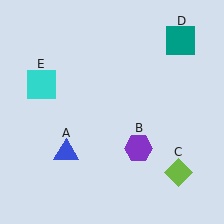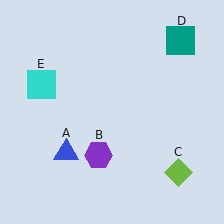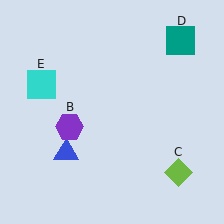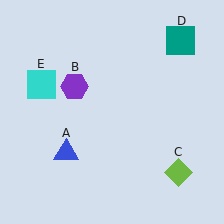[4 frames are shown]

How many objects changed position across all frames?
1 object changed position: purple hexagon (object B).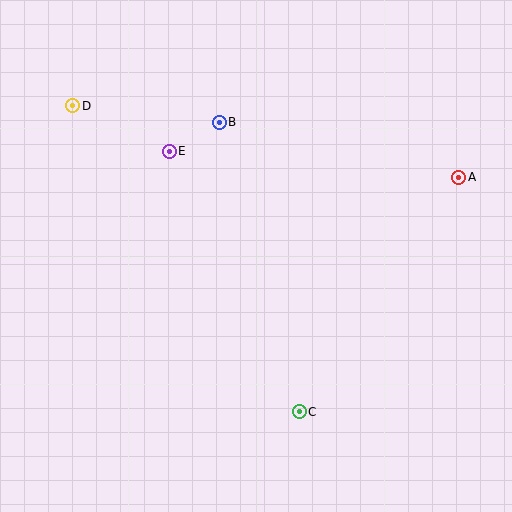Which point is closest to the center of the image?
Point E at (169, 151) is closest to the center.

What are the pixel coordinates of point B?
Point B is at (219, 122).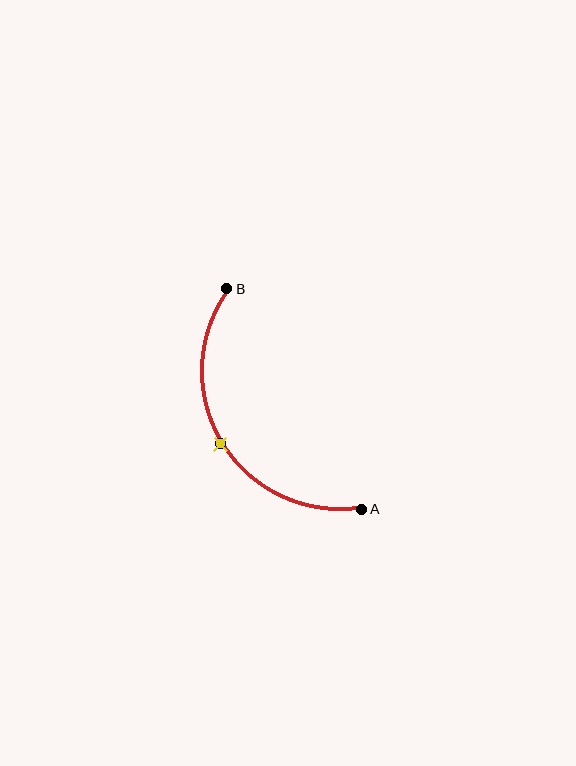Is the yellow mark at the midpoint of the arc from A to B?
Yes. The yellow mark lies on the arc at equal arc-length from both A and B — it is the arc midpoint.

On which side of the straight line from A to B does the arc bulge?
The arc bulges to the left of the straight line connecting A and B.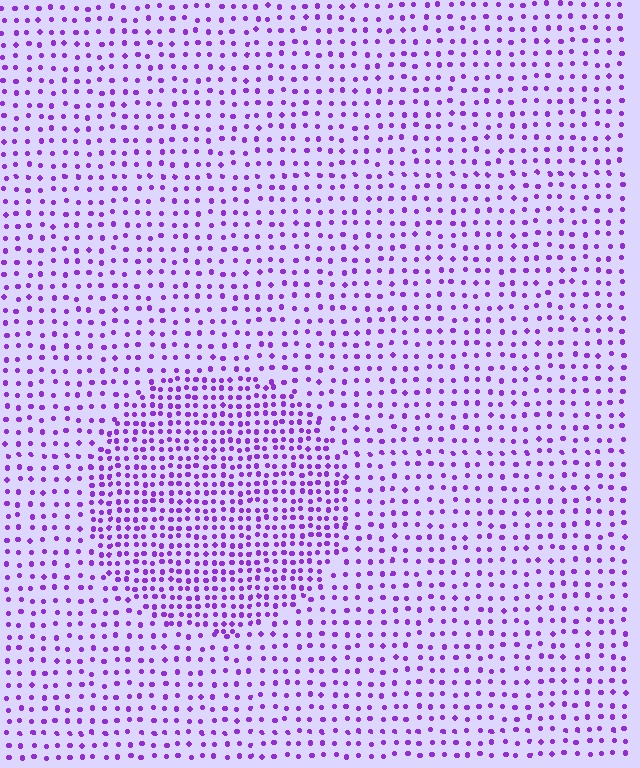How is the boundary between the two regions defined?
The boundary is defined by a change in element density (approximately 1.9x ratio). All elements are the same color, size, and shape.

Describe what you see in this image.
The image contains small purple elements arranged at two different densities. A circle-shaped region is visible where the elements are more densely packed than the surrounding area.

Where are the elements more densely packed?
The elements are more densely packed inside the circle boundary.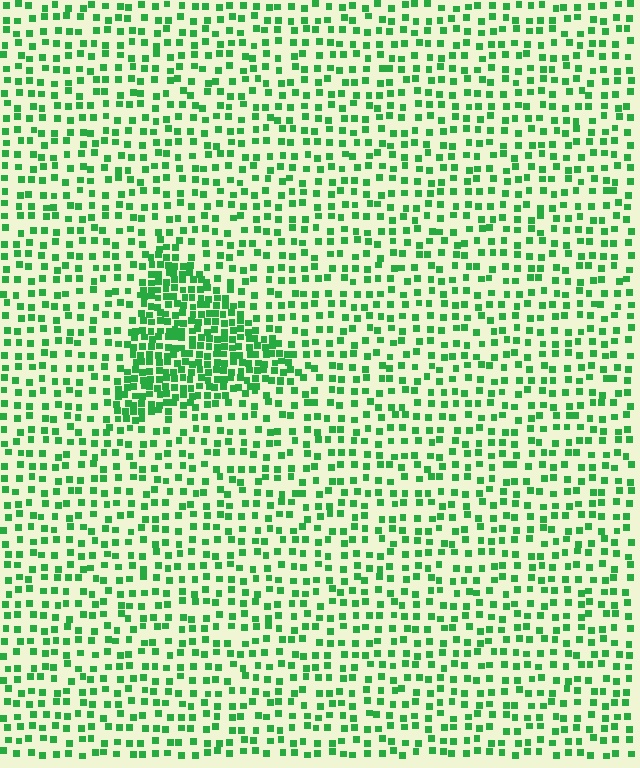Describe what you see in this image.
The image contains small green elements arranged at two different densities. A triangle-shaped region is visible where the elements are more densely packed than the surrounding area.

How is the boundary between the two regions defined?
The boundary is defined by a change in element density (approximately 2.3x ratio). All elements are the same color, size, and shape.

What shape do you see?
I see a triangle.